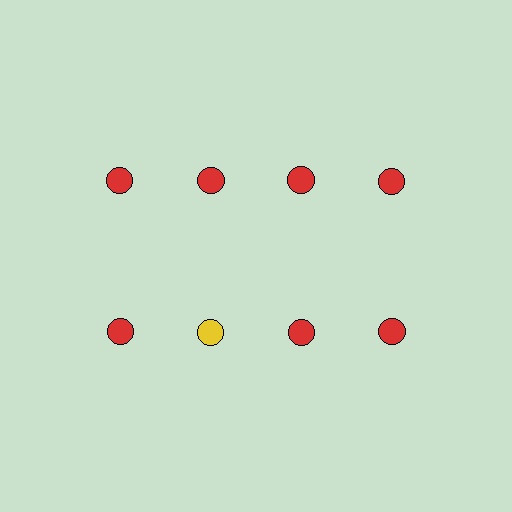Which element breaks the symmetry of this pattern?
The yellow circle in the second row, second from left column breaks the symmetry. All other shapes are red circles.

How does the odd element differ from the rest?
It has a different color: yellow instead of red.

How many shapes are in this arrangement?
There are 8 shapes arranged in a grid pattern.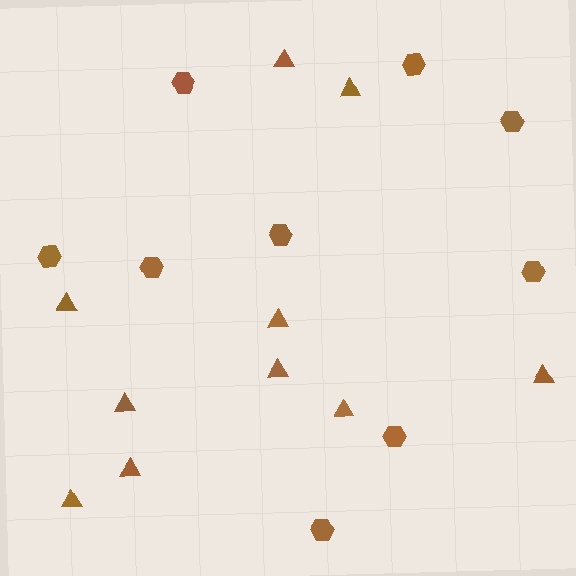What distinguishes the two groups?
There are 2 groups: one group of hexagons (9) and one group of triangles (10).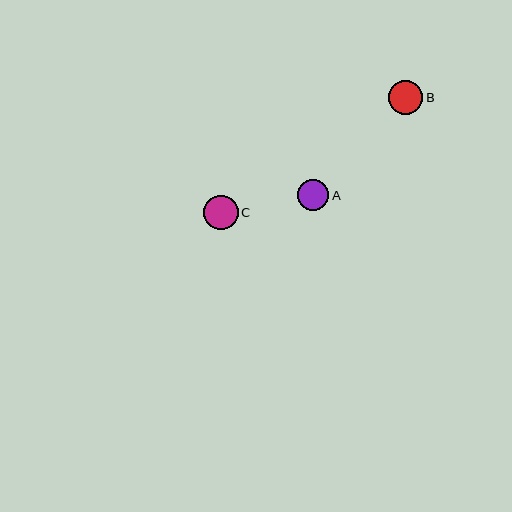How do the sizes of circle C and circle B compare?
Circle C and circle B are approximately the same size.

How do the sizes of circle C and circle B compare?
Circle C and circle B are approximately the same size.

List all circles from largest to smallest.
From largest to smallest: C, B, A.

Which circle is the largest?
Circle C is the largest with a size of approximately 35 pixels.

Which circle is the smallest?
Circle A is the smallest with a size of approximately 31 pixels.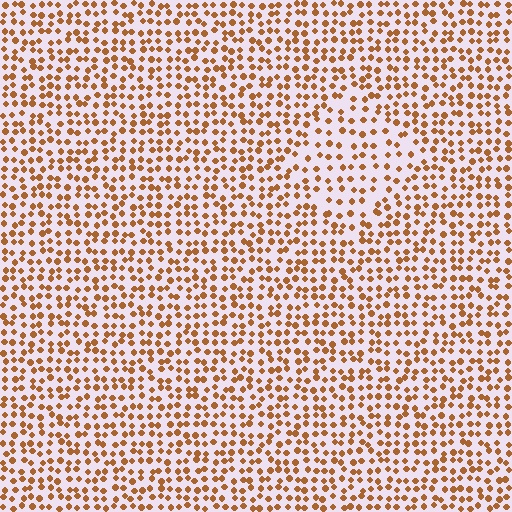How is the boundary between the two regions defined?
The boundary is defined by a change in element density (approximately 1.6x ratio). All elements are the same color, size, and shape.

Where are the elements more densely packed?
The elements are more densely packed outside the diamond boundary.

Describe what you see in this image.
The image contains small brown elements arranged at two different densities. A diamond-shaped region is visible where the elements are less densely packed than the surrounding area.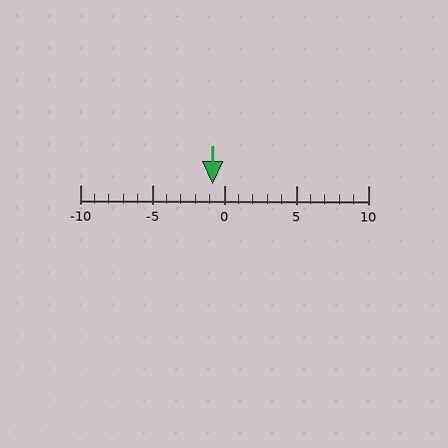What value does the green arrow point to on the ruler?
The green arrow points to approximately -1.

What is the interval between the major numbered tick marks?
The major tick marks are spaced 5 units apart.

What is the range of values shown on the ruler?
The ruler shows values from -10 to 10.